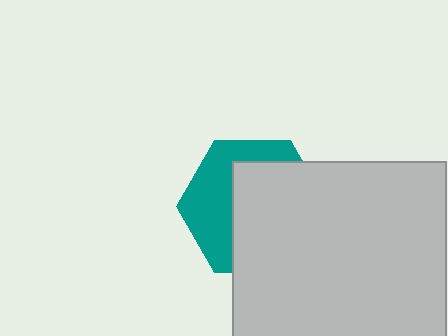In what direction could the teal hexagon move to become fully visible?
The teal hexagon could move toward the upper-left. That would shift it out from behind the light gray square entirely.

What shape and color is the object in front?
The object in front is a light gray square.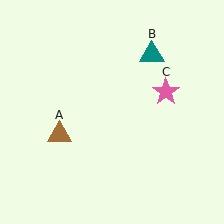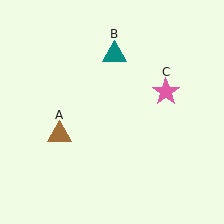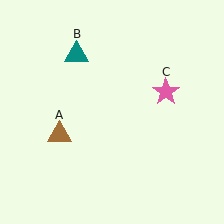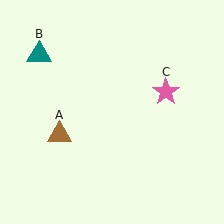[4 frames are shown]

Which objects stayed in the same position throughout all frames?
Brown triangle (object A) and pink star (object C) remained stationary.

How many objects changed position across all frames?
1 object changed position: teal triangle (object B).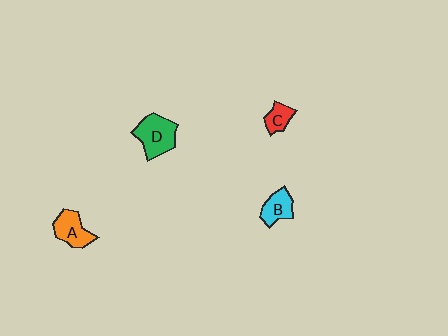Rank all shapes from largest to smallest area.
From largest to smallest: D (green), A (orange), B (cyan), C (red).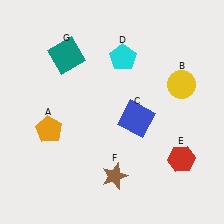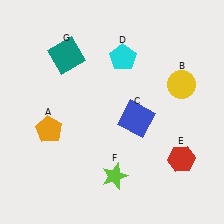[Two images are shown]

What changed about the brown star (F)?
In Image 1, F is brown. In Image 2, it changed to lime.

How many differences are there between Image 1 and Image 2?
There is 1 difference between the two images.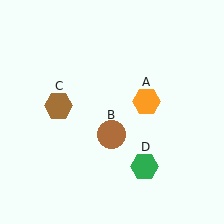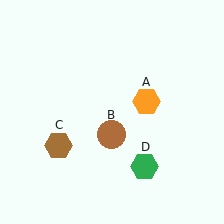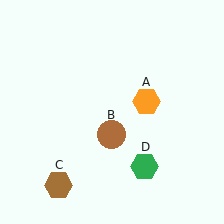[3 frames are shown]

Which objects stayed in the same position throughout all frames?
Orange hexagon (object A) and brown circle (object B) and green hexagon (object D) remained stationary.